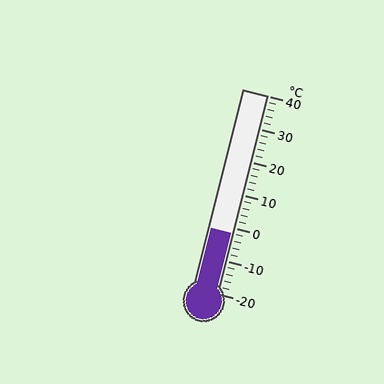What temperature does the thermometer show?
The thermometer shows approximately -2°C.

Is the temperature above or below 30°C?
The temperature is below 30°C.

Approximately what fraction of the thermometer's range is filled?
The thermometer is filled to approximately 30% of its range.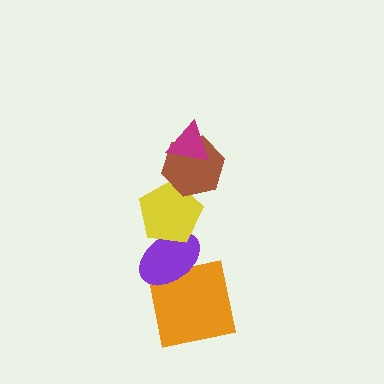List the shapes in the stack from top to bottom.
From top to bottom: the magenta triangle, the brown hexagon, the yellow pentagon, the purple ellipse, the orange square.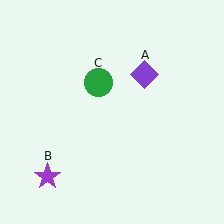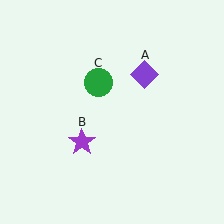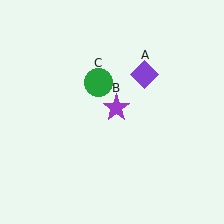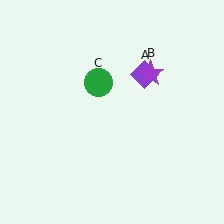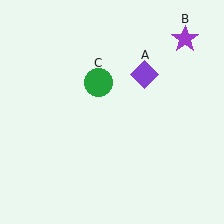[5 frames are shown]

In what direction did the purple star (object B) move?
The purple star (object B) moved up and to the right.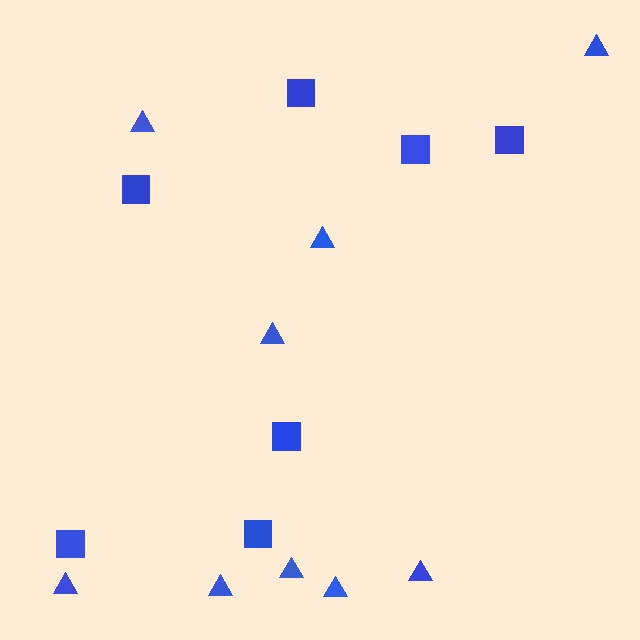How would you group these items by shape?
There are 2 groups: one group of triangles (9) and one group of squares (7).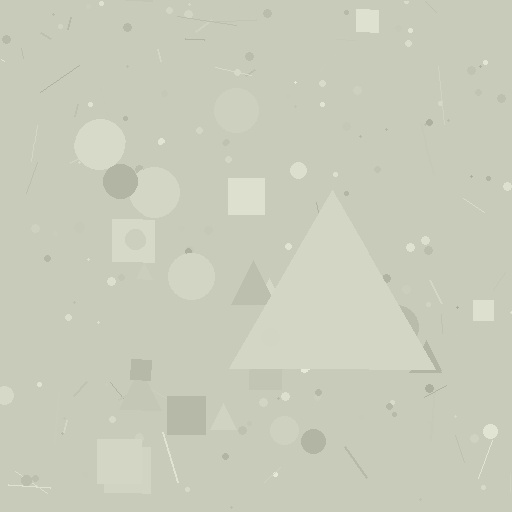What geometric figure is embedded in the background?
A triangle is embedded in the background.